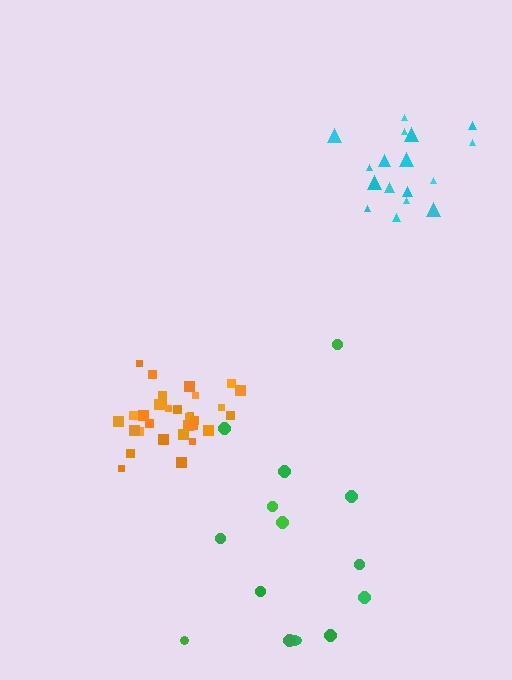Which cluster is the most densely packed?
Orange.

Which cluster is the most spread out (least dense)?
Green.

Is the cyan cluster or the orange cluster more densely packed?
Orange.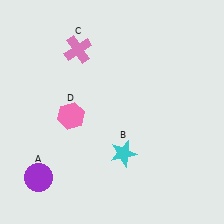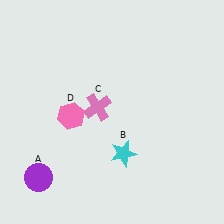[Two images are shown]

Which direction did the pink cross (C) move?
The pink cross (C) moved down.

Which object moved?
The pink cross (C) moved down.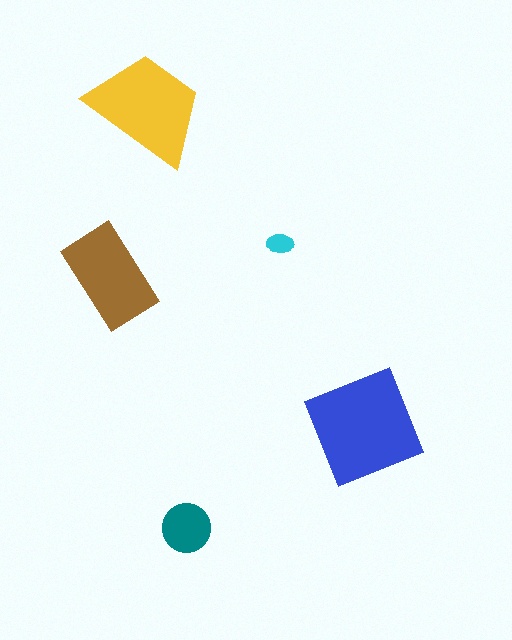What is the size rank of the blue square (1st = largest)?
1st.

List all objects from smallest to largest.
The cyan ellipse, the teal circle, the brown rectangle, the yellow trapezoid, the blue square.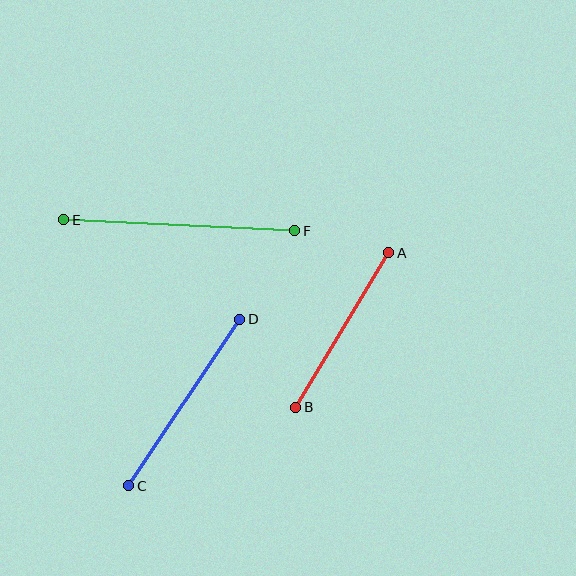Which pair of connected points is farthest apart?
Points E and F are farthest apart.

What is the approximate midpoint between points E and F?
The midpoint is at approximately (179, 225) pixels.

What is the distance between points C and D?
The distance is approximately 200 pixels.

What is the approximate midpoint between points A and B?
The midpoint is at approximately (342, 330) pixels.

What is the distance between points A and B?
The distance is approximately 180 pixels.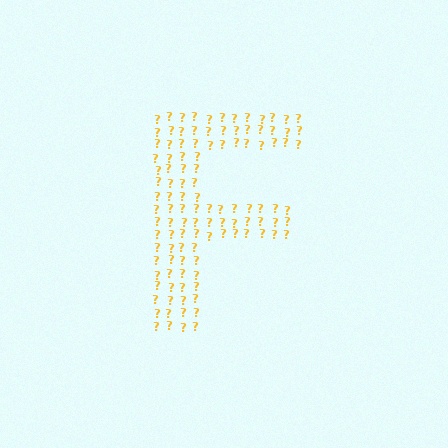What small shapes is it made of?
It is made of small question marks.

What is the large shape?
The large shape is the letter F.